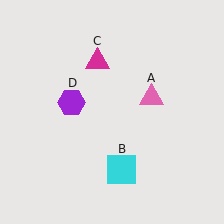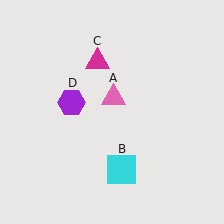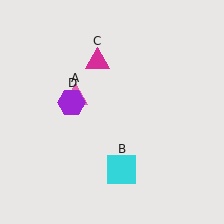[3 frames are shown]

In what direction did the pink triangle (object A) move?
The pink triangle (object A) moved left.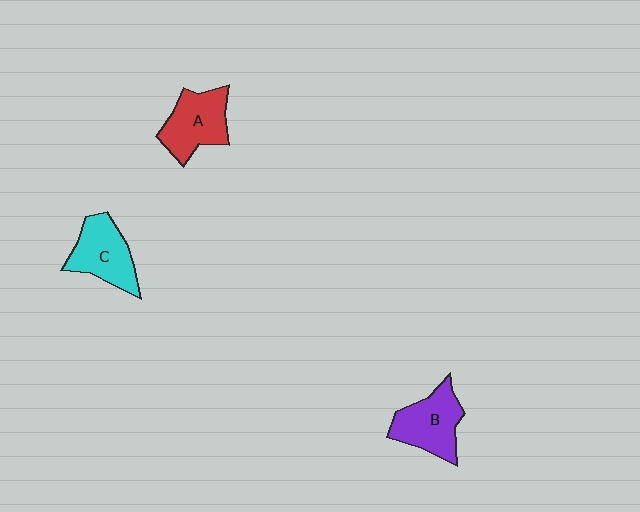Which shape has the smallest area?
Shape C (cyan).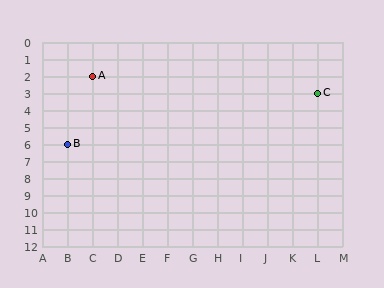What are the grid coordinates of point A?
Point A is at grid coordinates (C, 2).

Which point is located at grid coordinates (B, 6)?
Point B is at (B, 6).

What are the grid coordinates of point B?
Point B is at grid coordinates (B, 6).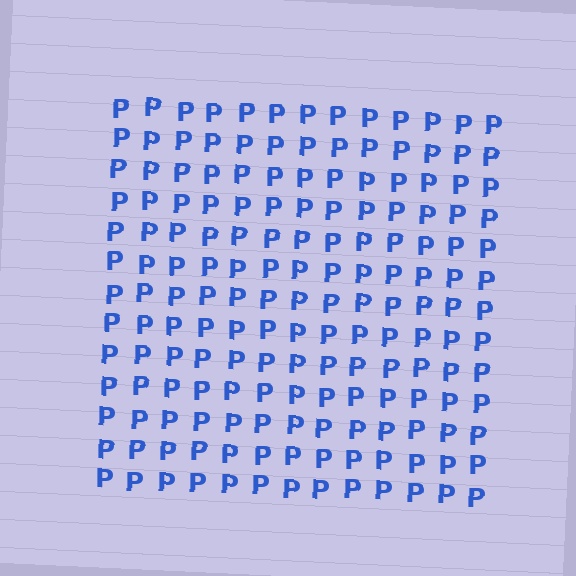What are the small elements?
The small elements are letter P's.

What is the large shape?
The large shape is a square.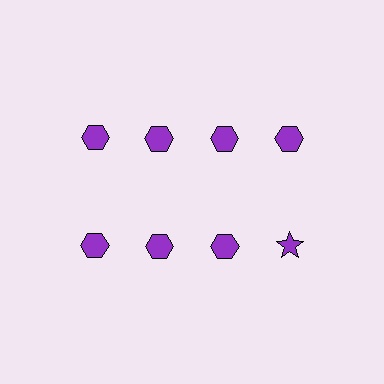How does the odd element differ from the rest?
It has a different shape: star instead of hexagon.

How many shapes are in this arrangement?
There are 8 shapes arranged in a grid pattern.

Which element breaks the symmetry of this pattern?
The purple star in the second row, second from right column breaks the symmetry. All other shapes are purple hexagons.